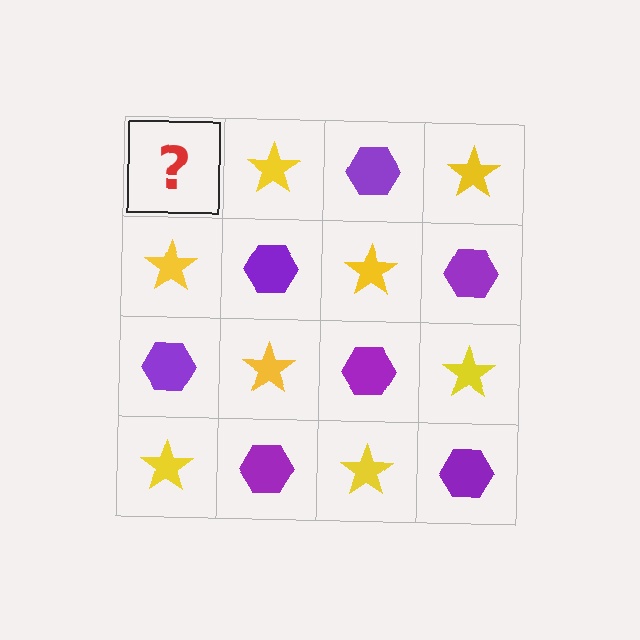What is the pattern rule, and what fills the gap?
The rule is that it alternates purple hexagon and yellow star in a checkerboard pattern. The gap should be filled with a purple hexagon.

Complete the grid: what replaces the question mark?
The question mark should be replaced with a purple hexagon.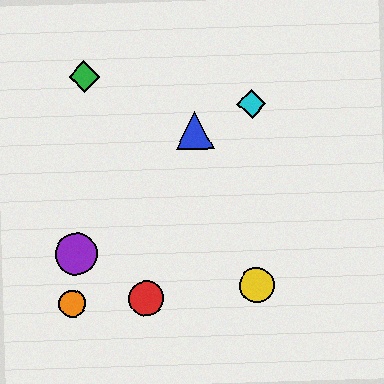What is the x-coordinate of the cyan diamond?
The cyan diamond is at x≈252.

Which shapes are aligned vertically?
The yellow circle, the cyan diamond are aligned vertically.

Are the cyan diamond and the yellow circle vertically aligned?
Yes, both are at x≈252.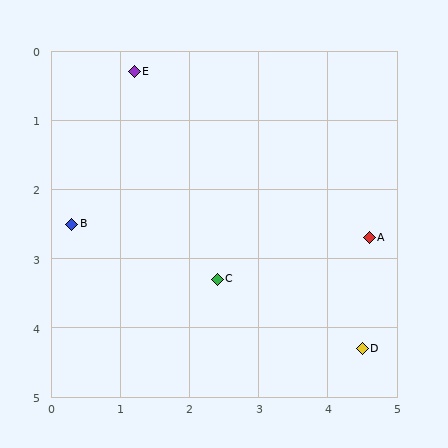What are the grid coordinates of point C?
Point C is at approximately (2.4, 3.3).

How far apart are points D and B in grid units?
Points D and B are about 4.6 grid units apart.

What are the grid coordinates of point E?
Point E is at approximately (1.2, 0.3).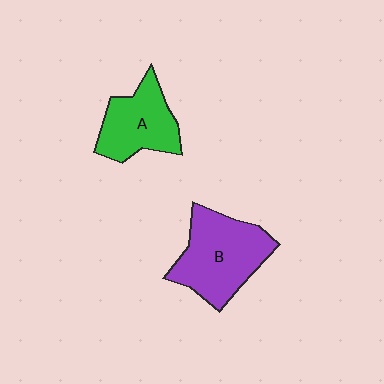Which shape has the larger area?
Shape B (purple).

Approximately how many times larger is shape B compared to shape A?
Approximately 1.3 times.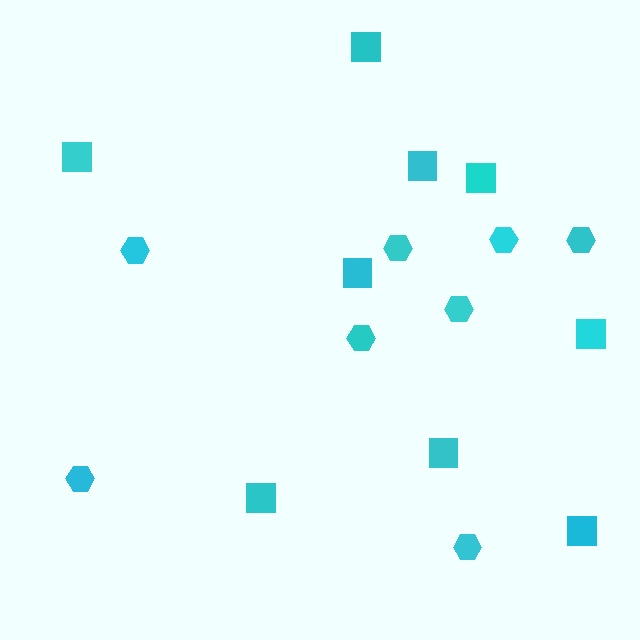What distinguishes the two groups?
There are 2 groups: one group of hexagons (8) and one group of squares (9).